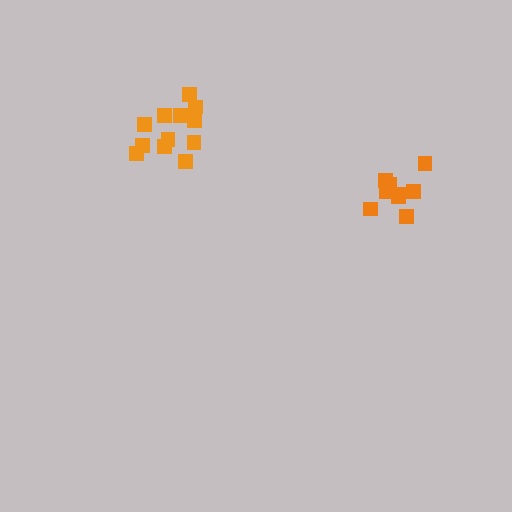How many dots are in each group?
Group 1: 12 dots, Group 2: 9 dots (21 total).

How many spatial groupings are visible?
There are 2 spatial groupings.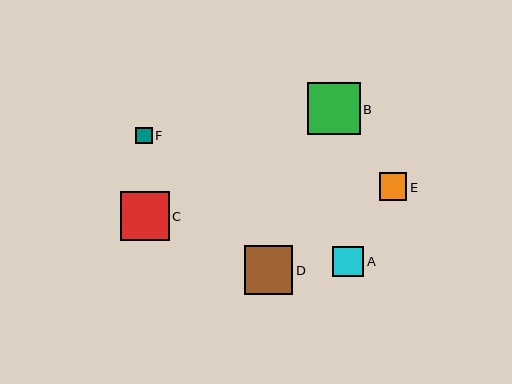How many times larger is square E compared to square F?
Square E is approximately 1.7 times the size of square F.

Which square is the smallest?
Square F is the smallest with a size of approximately 16 pixels.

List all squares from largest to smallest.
From largest to smallest: B, C, D, A, E, F.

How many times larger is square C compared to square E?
Square C is approximately 1.8 times the size of square E.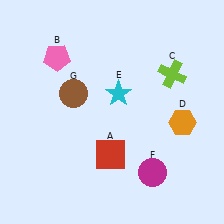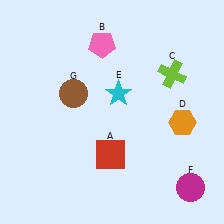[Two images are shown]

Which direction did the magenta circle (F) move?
The magenta circle (F) moved right.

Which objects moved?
The objects that moved are: the pink pentagon (B), the magenta circle (F).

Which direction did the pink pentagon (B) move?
The pink pentagon (B) moved right.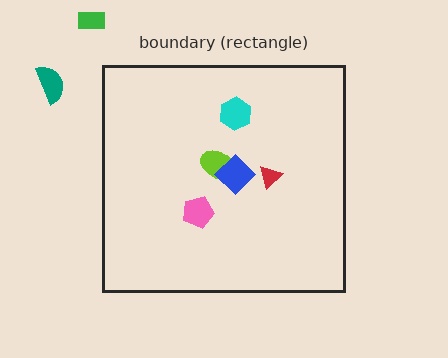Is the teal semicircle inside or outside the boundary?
Outside.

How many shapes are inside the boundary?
5 inside, 2 outside.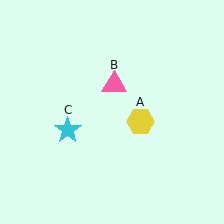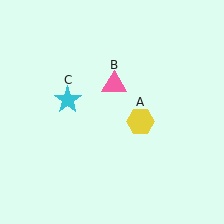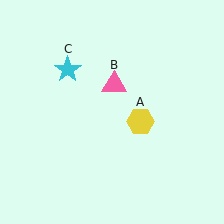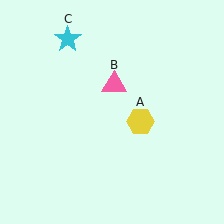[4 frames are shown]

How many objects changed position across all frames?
1 object changed position: cyan star (object C).